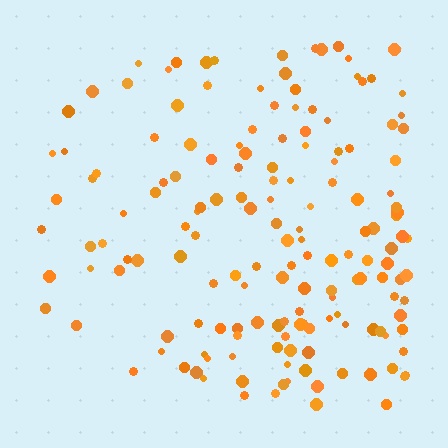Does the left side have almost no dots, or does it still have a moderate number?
Still a moderate number, just noticeably fewer than the right.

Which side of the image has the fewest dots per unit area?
The left.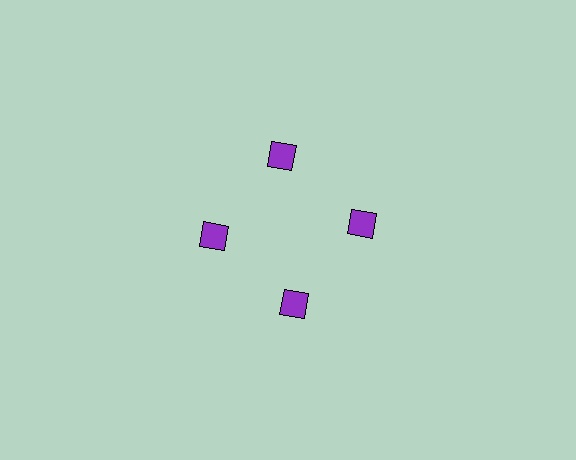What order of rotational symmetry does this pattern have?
This pattern has 4-fold rotational symmetry.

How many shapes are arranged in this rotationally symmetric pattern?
There are 4 shapes, arranged in 4 groups of 1.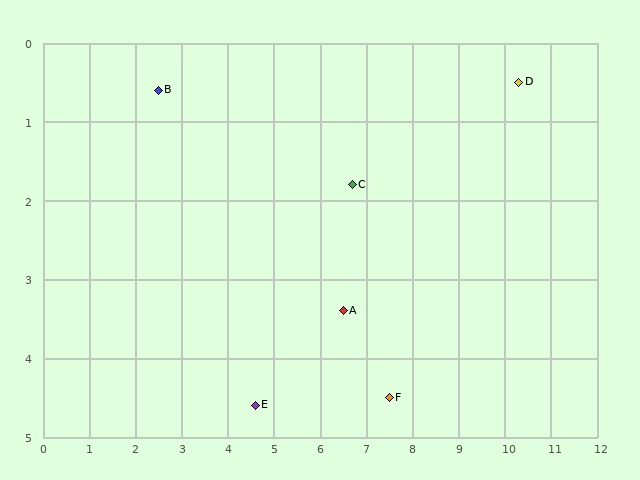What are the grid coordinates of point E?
Point E is at approximately (4.6, 4.6).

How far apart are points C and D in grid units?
Points C and D are about 3.8 grid units apart.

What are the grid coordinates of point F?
Point F is at approximately (7.5, 4.5).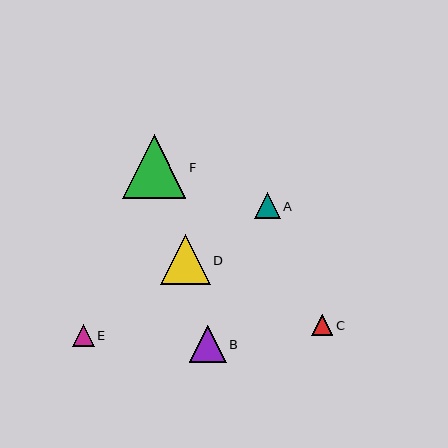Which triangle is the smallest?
Triangle C is the smallest with a size of approximately 21 pixels.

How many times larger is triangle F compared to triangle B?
Triangle F is approximately 1.7 times the size of triangle B.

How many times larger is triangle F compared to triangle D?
Triangle F is approximately 1.3 times the size of triangle D.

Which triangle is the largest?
Triangle F is the largest with a size of approximately 64 pixels.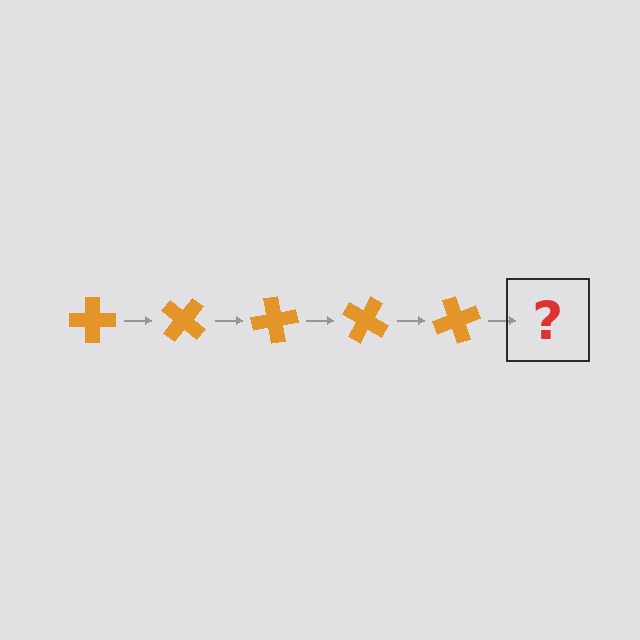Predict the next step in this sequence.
The next step is an orange cross rotated 200 degrees.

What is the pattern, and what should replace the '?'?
The pattern is that the cross rotates 40 degrees each step. The '?' should be an orange cross rotated 200 degrees.